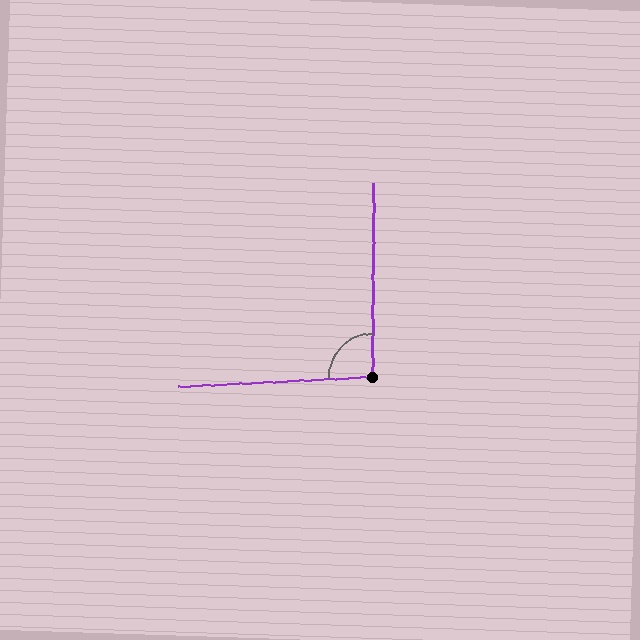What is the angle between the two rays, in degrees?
Approximately 93 degrees.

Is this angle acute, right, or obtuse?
It is approximately a right angle.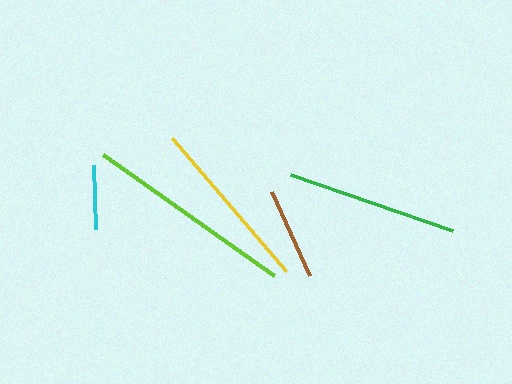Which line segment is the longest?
The lime line is the longest at approximately 209 pixels.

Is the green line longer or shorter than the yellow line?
The yellow line is longer than the green line.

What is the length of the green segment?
The green segment is approximately 172 pixels long.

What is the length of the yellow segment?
The yellow segment is approximately 175 pixels long.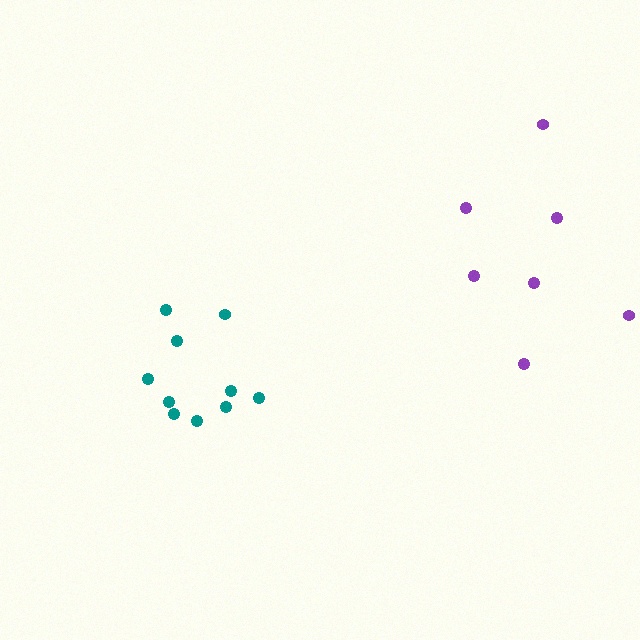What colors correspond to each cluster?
The clusters are colored: purple, teal.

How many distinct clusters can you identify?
There are 2 distinct clusters.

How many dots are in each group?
Group 1: 7 dots, Group 2: 10 dots (17 total).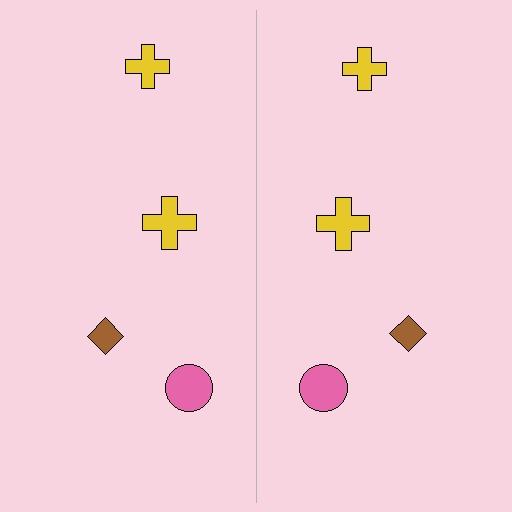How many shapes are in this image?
There are 8 shapes in this image.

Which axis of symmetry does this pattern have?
The pattern has a vertical axis of symmetry running through the center of the image.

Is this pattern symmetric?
Yes, this pattern has bilateral (reflection) symmetry.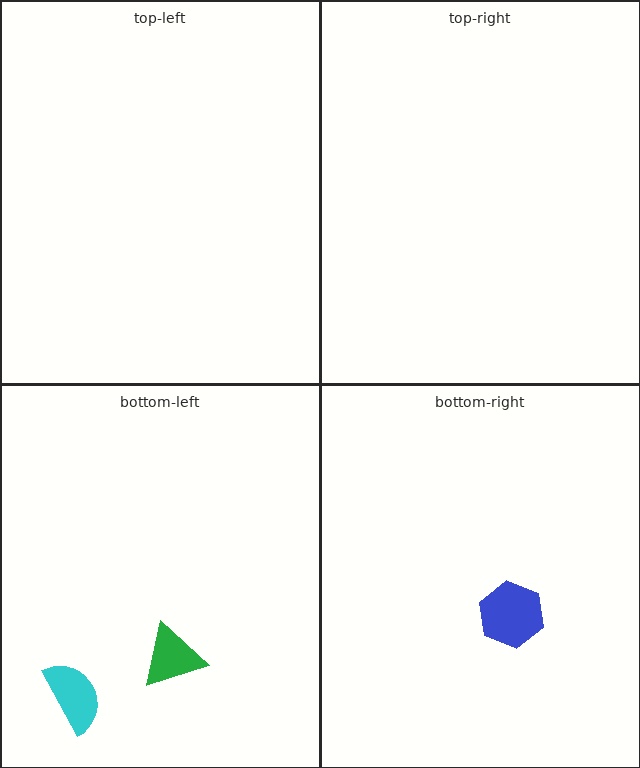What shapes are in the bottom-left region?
The green triangle, the cyan semicircle.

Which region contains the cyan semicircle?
The bottom-left region.